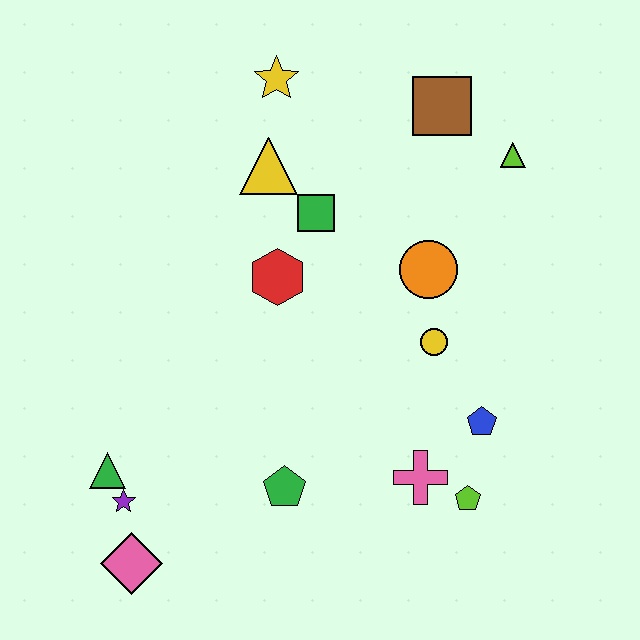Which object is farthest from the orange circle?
The pink diamond is farthest from the orange circle.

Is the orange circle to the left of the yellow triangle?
No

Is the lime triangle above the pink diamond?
Yes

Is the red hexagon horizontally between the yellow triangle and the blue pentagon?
Yes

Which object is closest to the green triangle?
The purple star is closest to the green triangle.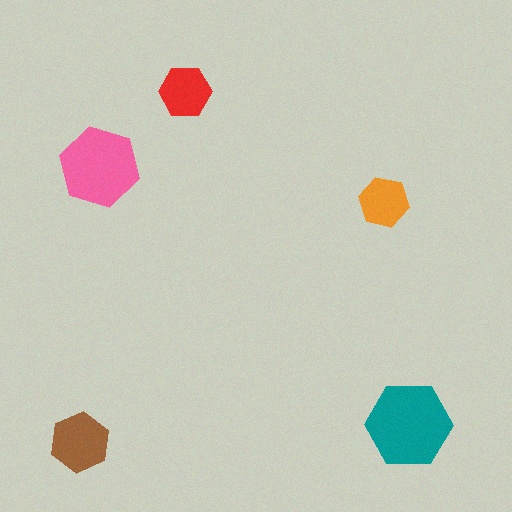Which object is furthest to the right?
The teal hexagon is rightmost.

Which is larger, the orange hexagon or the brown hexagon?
The brown one.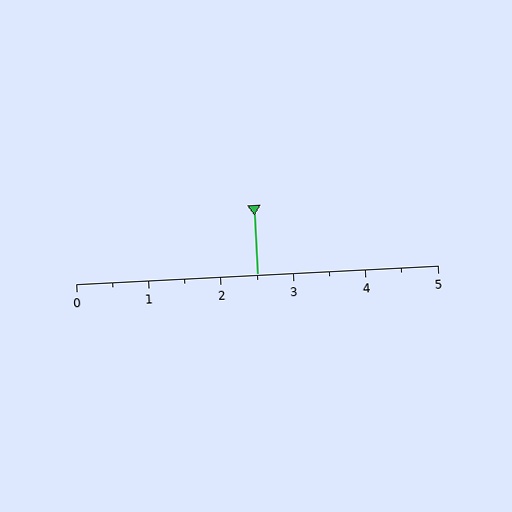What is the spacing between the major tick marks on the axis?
The major ticks are spaced 1 apart.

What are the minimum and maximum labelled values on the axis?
The axis runs from 0 to 5.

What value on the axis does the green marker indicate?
The marker indicates approximately 2.5.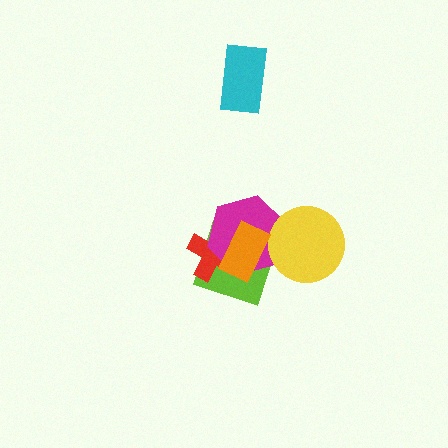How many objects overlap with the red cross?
3 objects overlap with the red cross.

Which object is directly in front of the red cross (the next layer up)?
The magenta hexagon is directly in front of the red cross.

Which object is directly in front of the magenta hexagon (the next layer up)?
The yellow circle is directly in front of the magenta hexagon.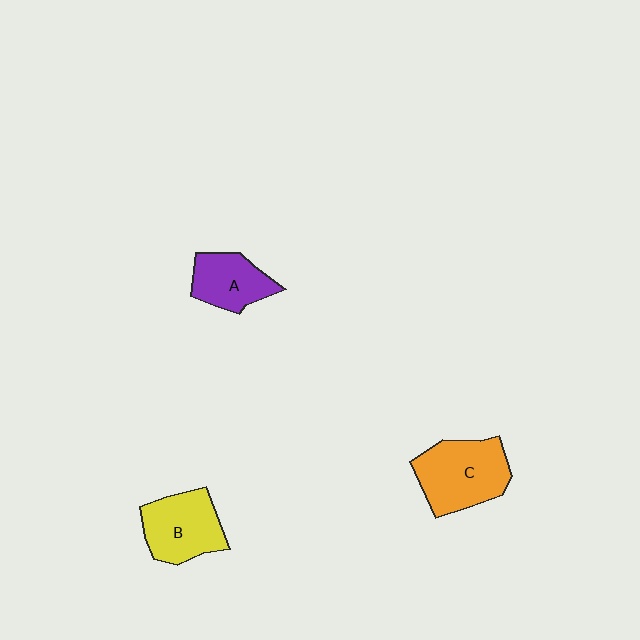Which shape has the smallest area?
Shape A (purple).